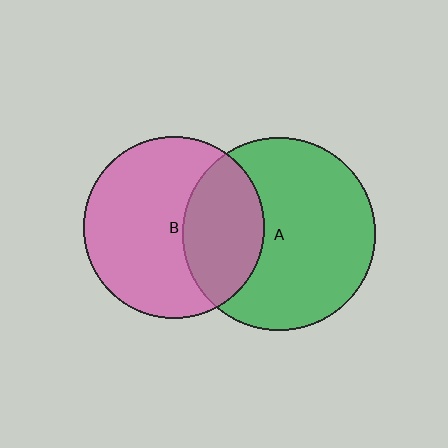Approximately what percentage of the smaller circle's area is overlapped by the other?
Approximately 35%.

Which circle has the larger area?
Circle A (green).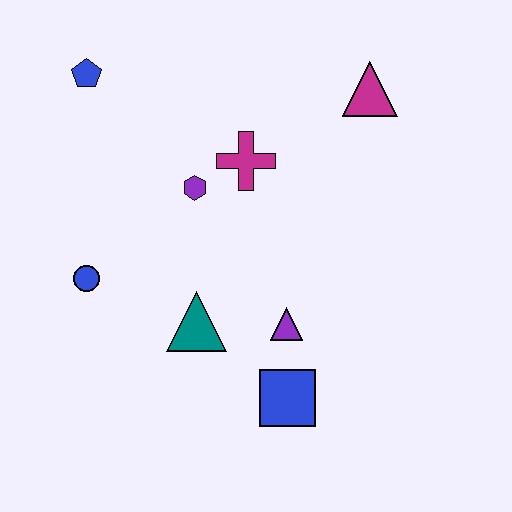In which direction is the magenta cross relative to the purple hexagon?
The magenta cross is to the right of the purple hexagon.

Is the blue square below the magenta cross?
Yes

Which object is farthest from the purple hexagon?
The blue square is farthest from the purple hexagon.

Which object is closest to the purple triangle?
The blue square is closest to the purple triangle.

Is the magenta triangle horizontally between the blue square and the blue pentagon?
No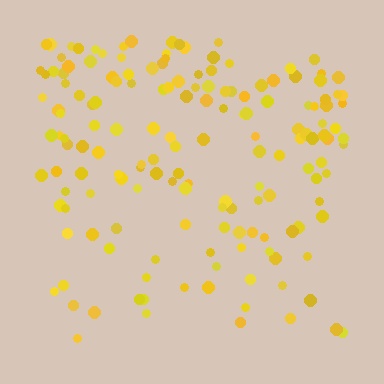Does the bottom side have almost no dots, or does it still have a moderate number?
Still a moderate number, just noticeably fewer than the top.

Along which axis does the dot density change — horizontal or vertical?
Vertical.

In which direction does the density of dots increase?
From bottom to top, with the top side densest.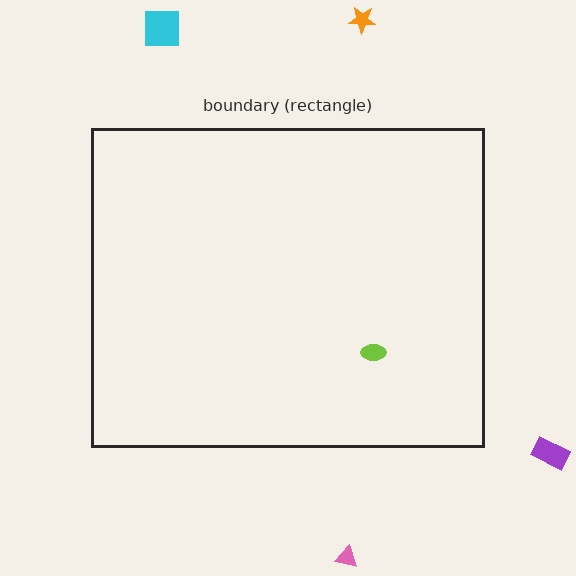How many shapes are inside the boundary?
1 inside, 4 outside.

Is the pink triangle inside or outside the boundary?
Outside.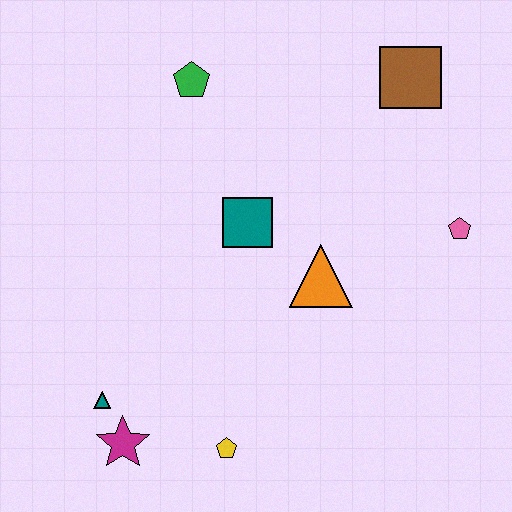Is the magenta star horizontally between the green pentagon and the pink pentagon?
No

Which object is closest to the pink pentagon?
The orange triangle is closest to the pink pentagon.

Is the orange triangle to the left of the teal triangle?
No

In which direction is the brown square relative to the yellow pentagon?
The brown square is above the yellow pentagon.